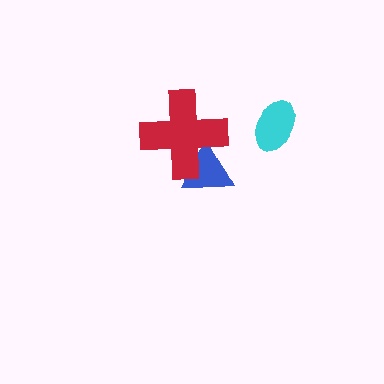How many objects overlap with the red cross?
1 object overlaps with the red cross.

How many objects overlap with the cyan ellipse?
0 objects overlap with the cyan ellipse.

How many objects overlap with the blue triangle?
1 object overlaps with the blue triangle.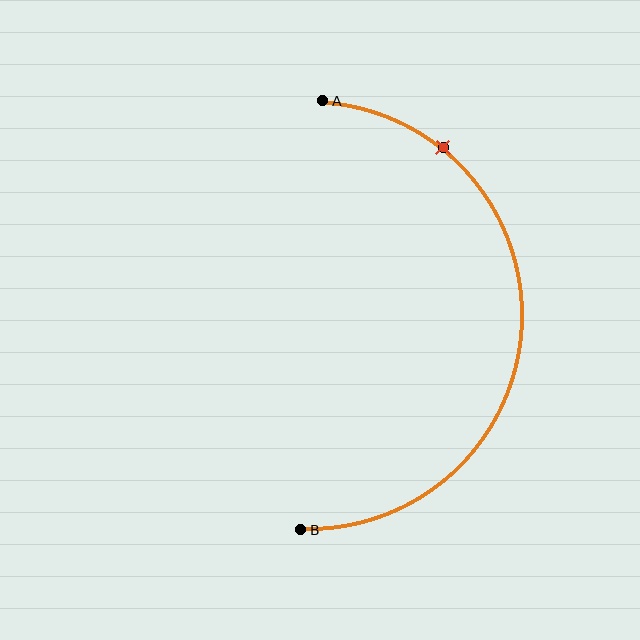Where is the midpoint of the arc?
The arc midpoint is the point on the curve farthest from the straight line joining A and B. It sits to the right of that line.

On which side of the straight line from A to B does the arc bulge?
The arc bulges to the right of the straight line connecting A and B.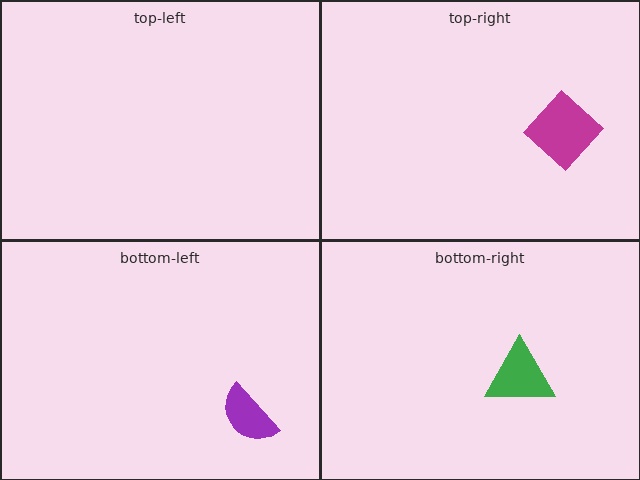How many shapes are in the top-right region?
1.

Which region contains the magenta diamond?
The top-right region.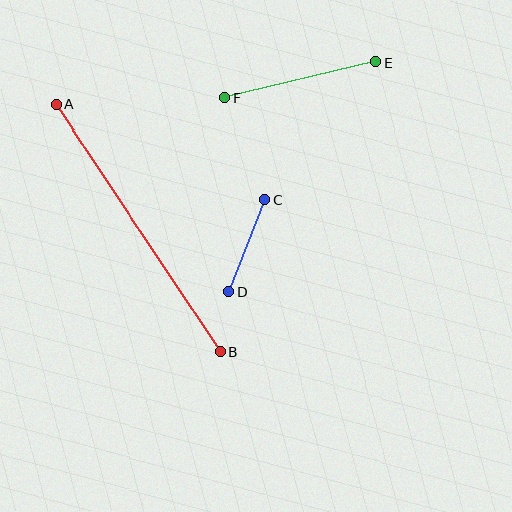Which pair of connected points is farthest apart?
Points A and B are farthest apart.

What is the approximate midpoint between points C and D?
The midpoint is at approximately (247, 246) pixels.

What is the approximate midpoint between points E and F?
The midpoint is at approximately (300, 80) pixels.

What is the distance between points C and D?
The distance is approximately 99 pixels.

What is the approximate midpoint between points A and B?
The midpoint is at approximately (138, 228) pixels.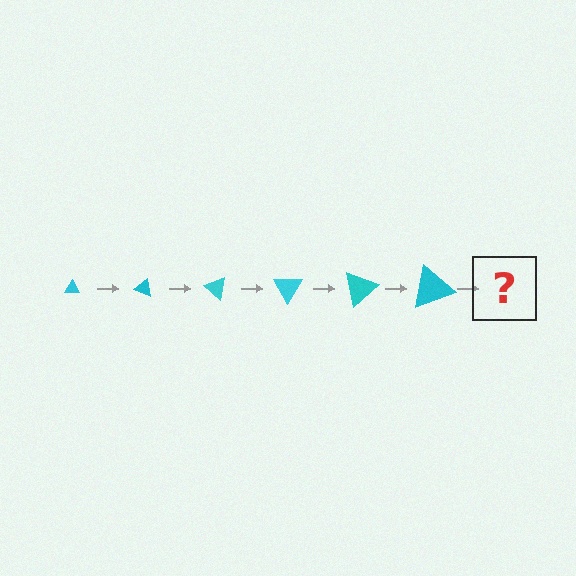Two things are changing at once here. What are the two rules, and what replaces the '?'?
The two rules are that the triangle grows larger each step and it rotates 20 degrees each step. The '?' should be a triangle, larger than the previous one and rotated 120 degrees from the start.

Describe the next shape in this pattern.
It should be a triangle, larger than the previous one and rotated 120 degrees from the start.